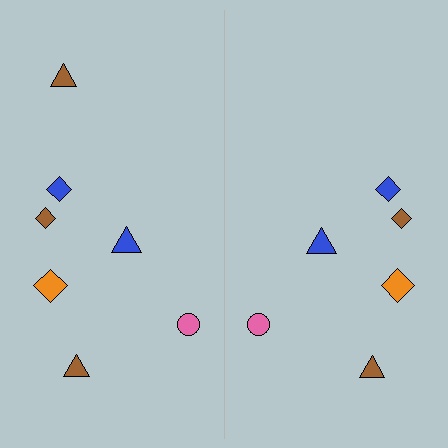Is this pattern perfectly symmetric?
No, the pattern is not perfectly symmetric. A brown triangle is missing from the right side.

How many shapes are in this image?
There are 13 shapes in this image.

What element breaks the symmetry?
A brown triangle is missing from the right side.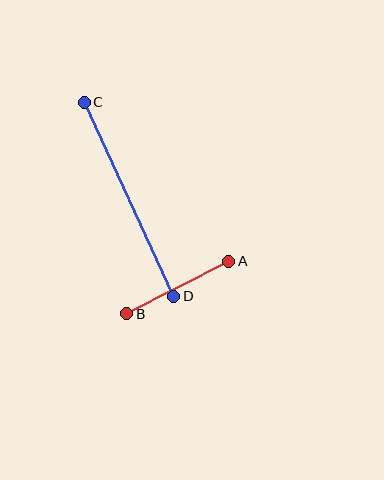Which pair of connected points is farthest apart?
Points C and D are farthest apart.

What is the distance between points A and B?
The distance is approximately 115 pixels.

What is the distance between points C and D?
The distance is approximately 214 pixels.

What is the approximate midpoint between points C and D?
The midpoint is at approximately (129, 199) pixels.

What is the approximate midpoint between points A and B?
The midpoint is at approximately (178, 287) pixels.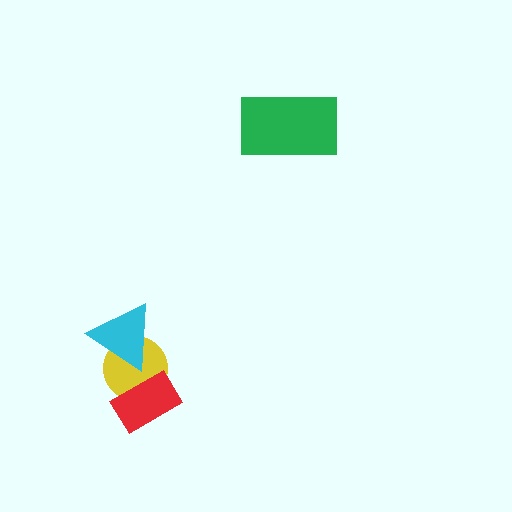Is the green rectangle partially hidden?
No, no other shape covers it.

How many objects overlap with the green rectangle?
0 objects overlap with the green rectangle.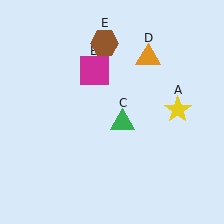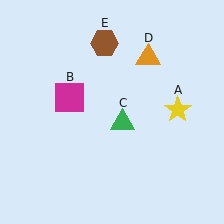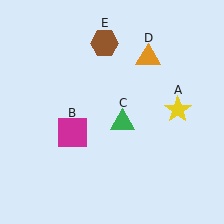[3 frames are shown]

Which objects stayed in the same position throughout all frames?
Yellow star (object A) and green triangle (object C) and orange triangle (object D) and brown hexagon (object E) remained stationary.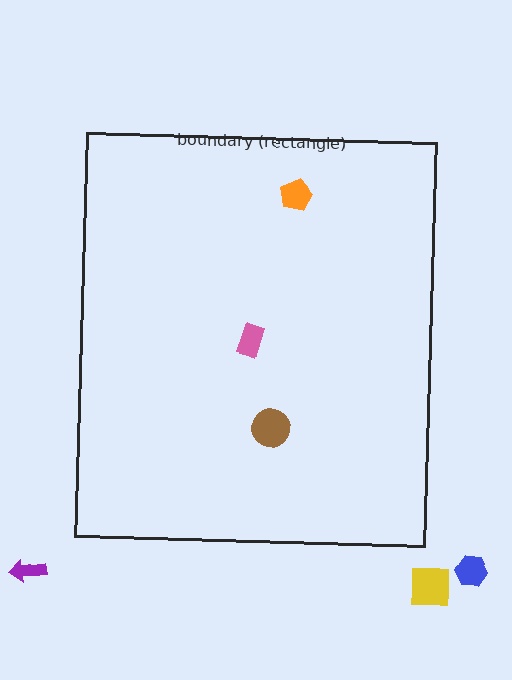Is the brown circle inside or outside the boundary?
Inside.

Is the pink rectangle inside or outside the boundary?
Inside.